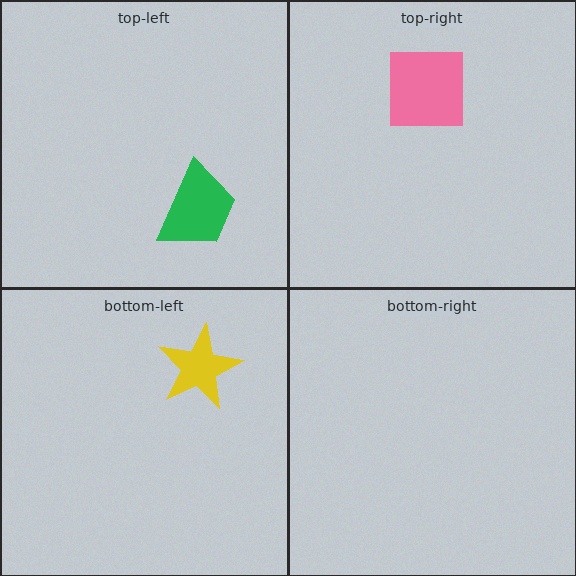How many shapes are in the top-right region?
1.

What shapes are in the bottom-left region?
The yellow star.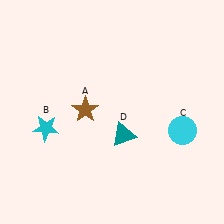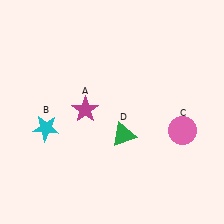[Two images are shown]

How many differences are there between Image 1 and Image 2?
There are 3 differences between the two images.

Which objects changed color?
A changed from brown to magenta. C changed from cyan to pink. D changed from teal to green.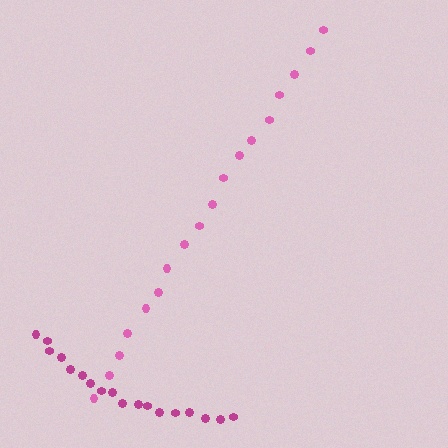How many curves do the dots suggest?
There are 2 distinct paths.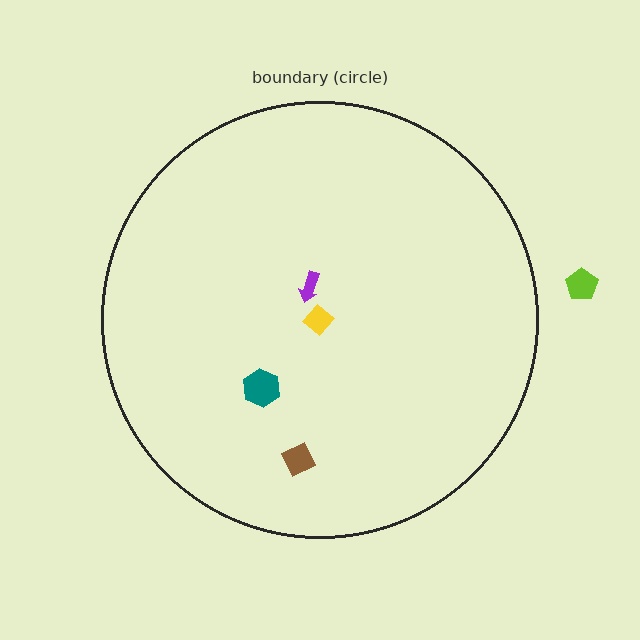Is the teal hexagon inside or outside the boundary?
Inside.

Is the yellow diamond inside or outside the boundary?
Inside.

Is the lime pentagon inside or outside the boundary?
Outside.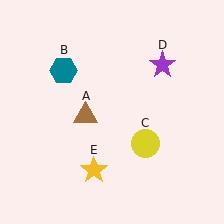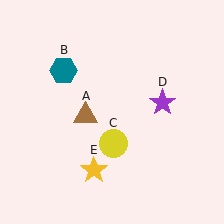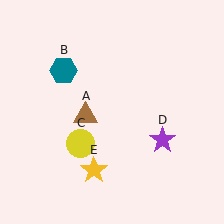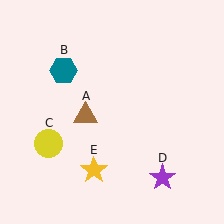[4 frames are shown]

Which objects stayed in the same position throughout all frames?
Brown triangle (object A) and teal hexagon (object B) and yellow star (object E) remained stationary.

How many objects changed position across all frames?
2 objects changed position: yellow circle (object C), purple star (object D).